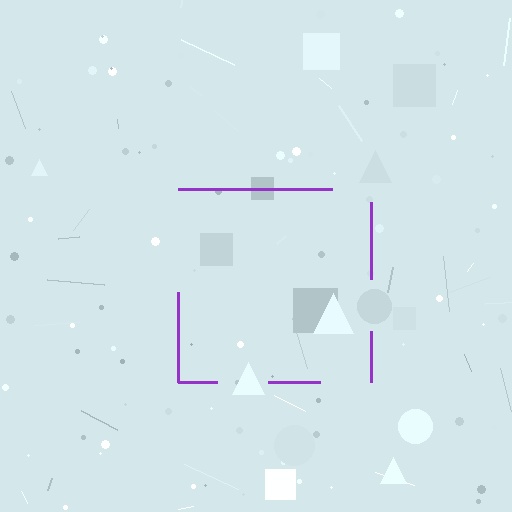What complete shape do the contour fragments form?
The contour fragments form a square.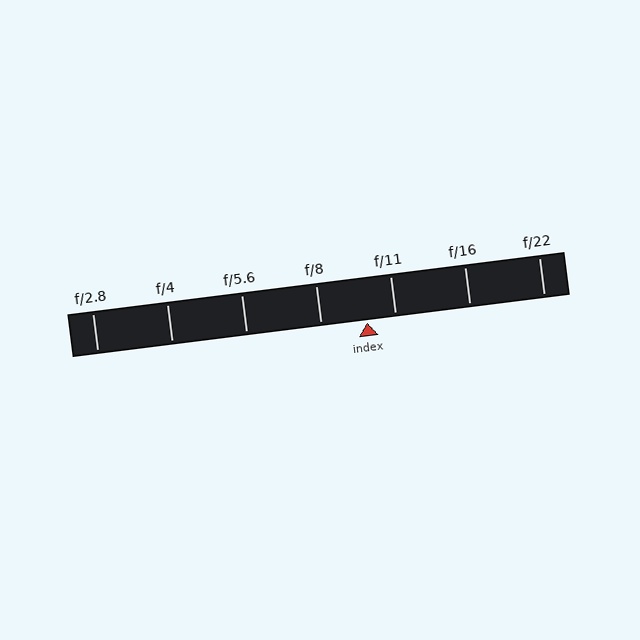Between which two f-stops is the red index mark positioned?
The index mark is between f/8 and f/11.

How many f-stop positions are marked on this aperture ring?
There are 7 f-stop positions marked.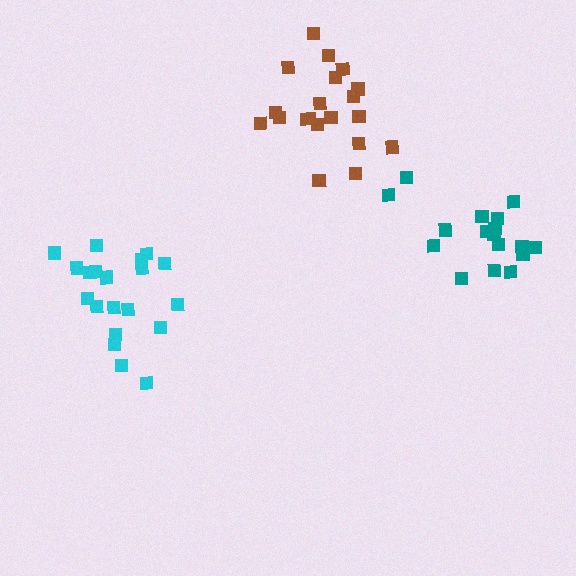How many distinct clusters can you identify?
There are 3 distinct clusters.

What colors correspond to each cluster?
The clusters are colored: teal, cyan, brown.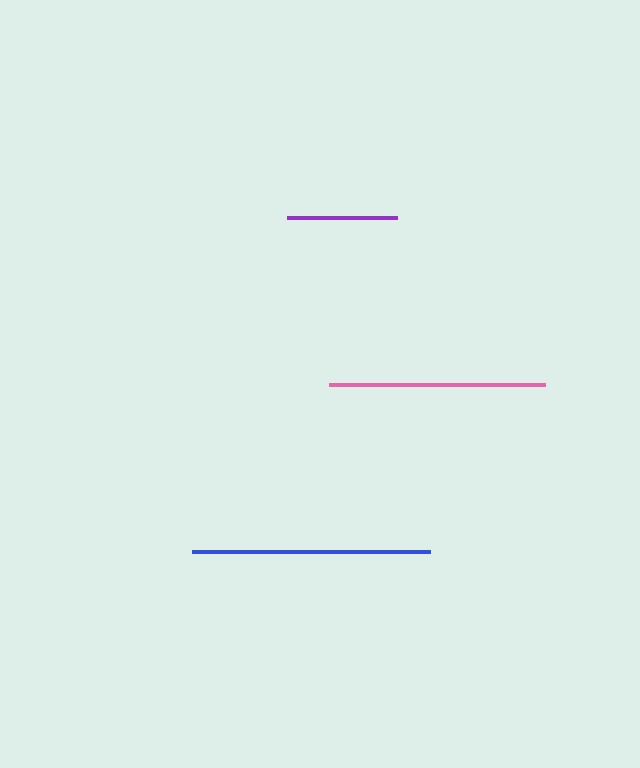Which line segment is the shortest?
The purple line is the shortest at approximately 111 pixels.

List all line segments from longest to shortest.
From longest to shortest: blue, pink, purple.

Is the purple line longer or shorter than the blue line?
The blue line is longer than the purple line.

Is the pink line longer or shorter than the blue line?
The blue line is longer than the pink line.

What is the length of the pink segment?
The pink segment is approximately 216 pixels long.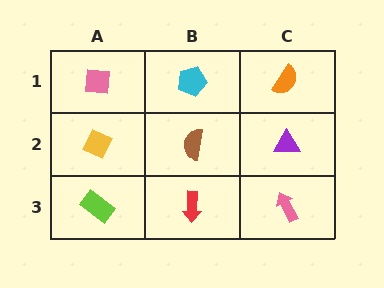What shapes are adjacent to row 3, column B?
A brown semicircle (row 2, column B), a lime rectangle (row 3, column A), a pink arrow (row 3, column C).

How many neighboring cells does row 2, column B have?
4.